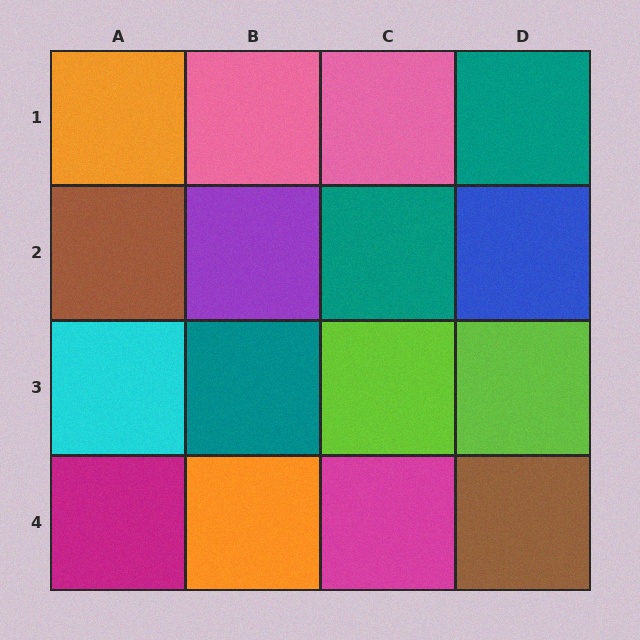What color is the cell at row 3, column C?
Lime.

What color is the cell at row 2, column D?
Blue.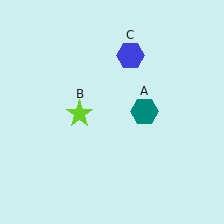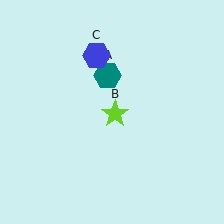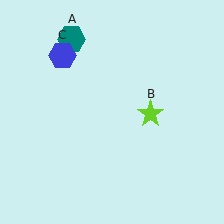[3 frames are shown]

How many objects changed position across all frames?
3 objects changed position: teal hexagon (object A), lime star (object B), blue hexagon (object C).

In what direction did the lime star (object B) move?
The lime star (object B) moved right.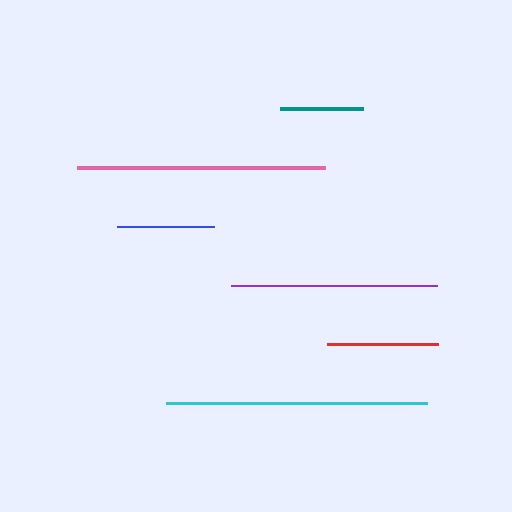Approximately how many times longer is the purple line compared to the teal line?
The purple line is approximately 2.5 times the length of the teal line.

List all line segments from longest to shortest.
From longest to shortest: cyan, pink, purple, red, blue, teal.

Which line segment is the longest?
The cyan line is the longest at approximately 261 pixels.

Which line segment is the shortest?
The teal line is the shortest at approximately 83 pixels.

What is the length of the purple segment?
The purple segment is approximately 206 pixels long.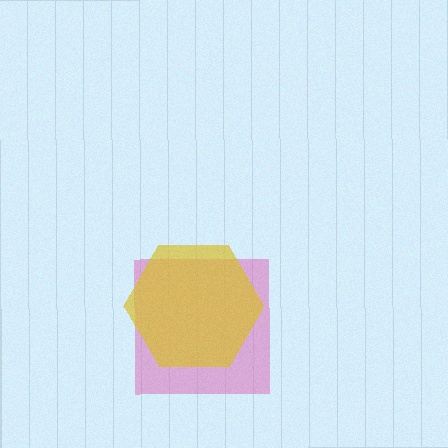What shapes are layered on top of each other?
The layered shapes are: a pink square, a yellow hexagon.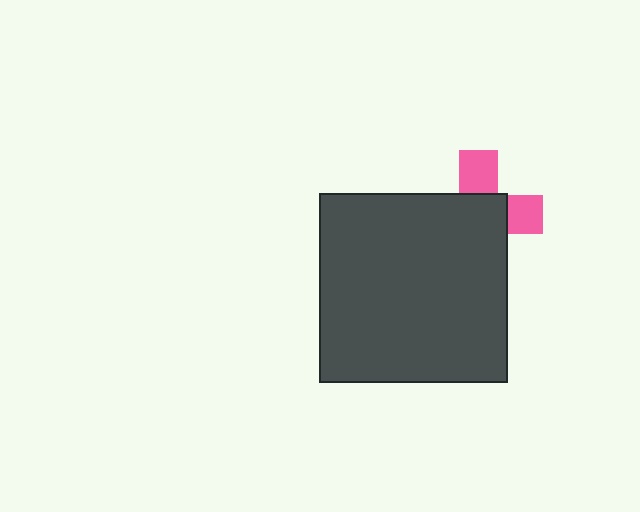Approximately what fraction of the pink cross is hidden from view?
Roughly 64% of the pink cross is hidden behind the dark gray square.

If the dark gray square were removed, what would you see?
You would see the complete pink cross.